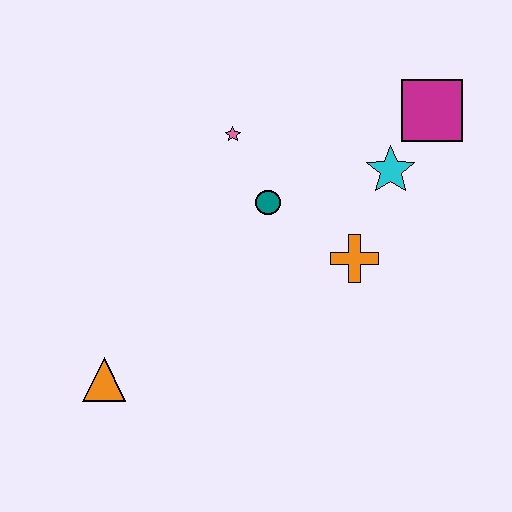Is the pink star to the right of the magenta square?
No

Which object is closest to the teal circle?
The pink star is closest to the teal circle.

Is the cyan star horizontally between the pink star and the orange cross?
No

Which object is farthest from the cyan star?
The orange triangle is farthest from the cyan star.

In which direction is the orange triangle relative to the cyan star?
The orange triangle is to the left of the cyan star.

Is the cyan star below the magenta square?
Yes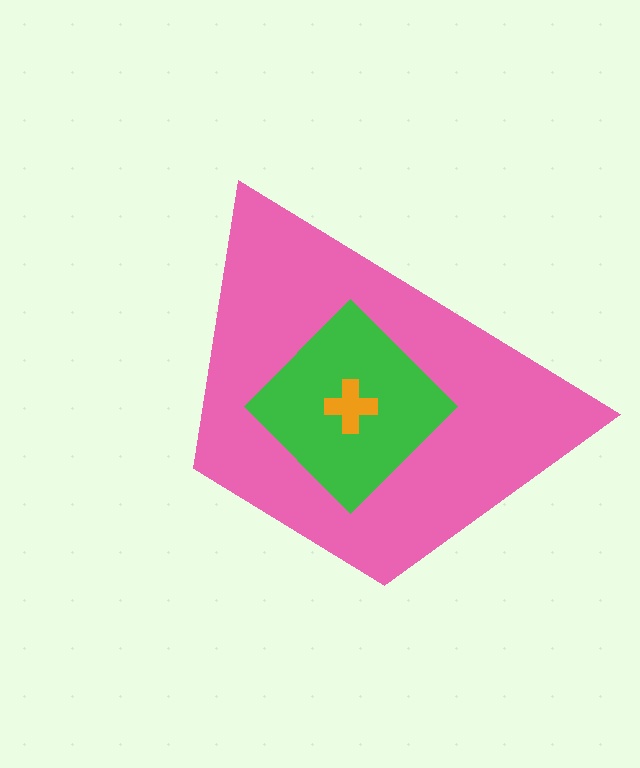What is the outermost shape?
The pink trapezoid.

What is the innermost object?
The orange cross.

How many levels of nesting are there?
3.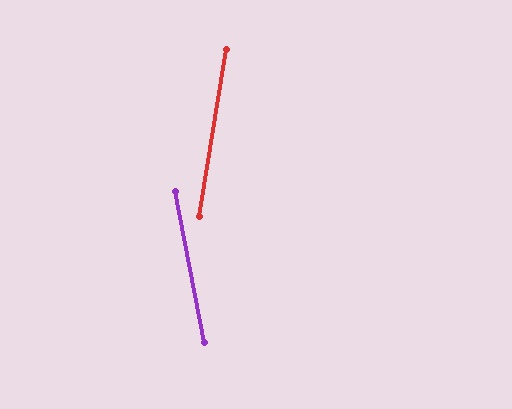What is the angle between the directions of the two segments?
Approximately 20 degrees.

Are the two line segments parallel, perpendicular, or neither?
Neither parallel nor perpendicular — they differ by about 20°.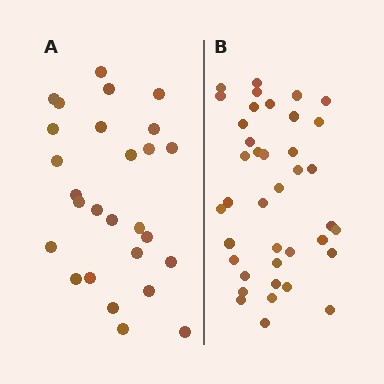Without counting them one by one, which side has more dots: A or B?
Region B (the right region) has more dots.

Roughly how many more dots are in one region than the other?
Region B has roughly 12 or so more dots than region A.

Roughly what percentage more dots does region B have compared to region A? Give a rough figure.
About 45% more.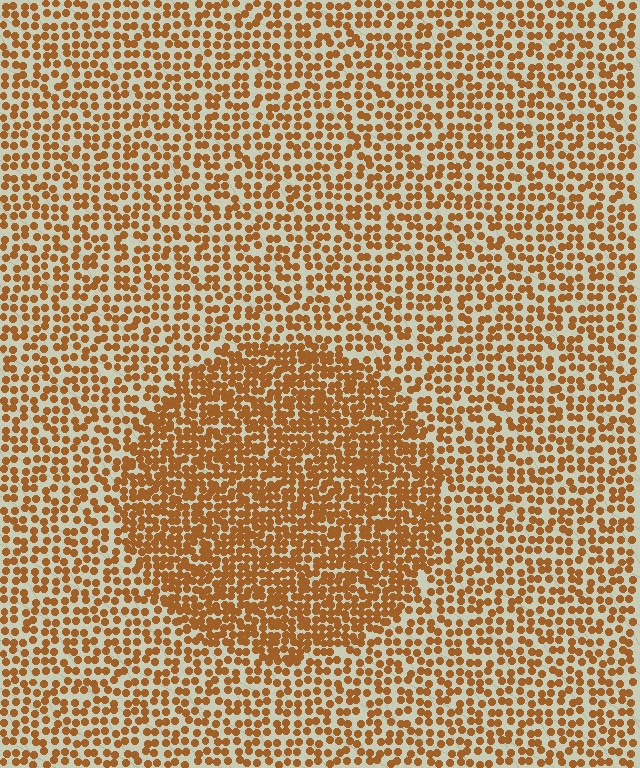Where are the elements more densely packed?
The elements are more densely packed inside the circle boundary.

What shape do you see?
I see a circle.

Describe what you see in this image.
The image contains small brown elements arranged at two different densities. A circle-shaped region is visible where the elements are more densely packed than the surrounding area.